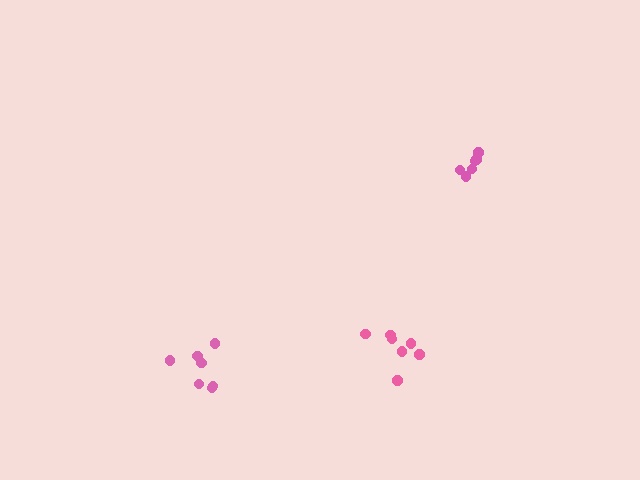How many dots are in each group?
Group 1: 7 dots, Group 2: 6 dots, Group 3: 7 dots (20 total).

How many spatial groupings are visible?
There are 3 spatial groupings.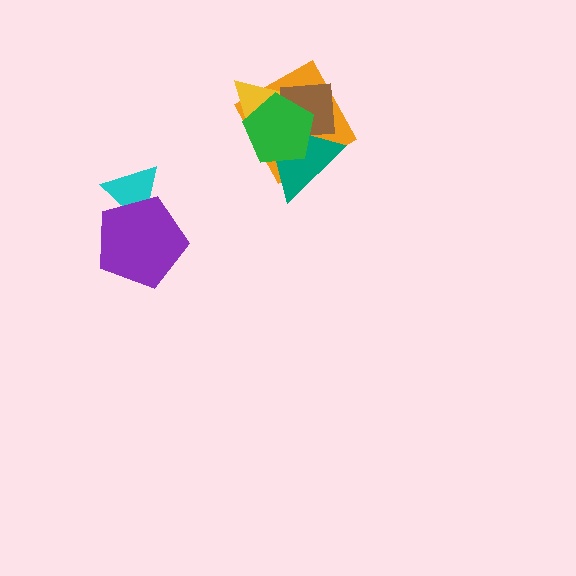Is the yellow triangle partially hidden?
Yes, it is partially covered by another shape.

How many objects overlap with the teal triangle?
4 objects overlap with the teal triangle.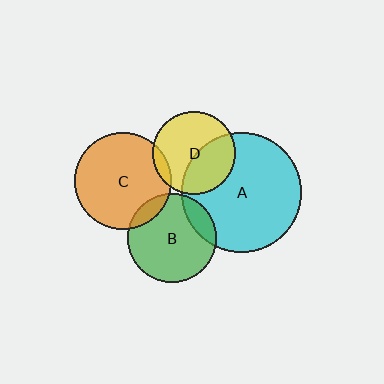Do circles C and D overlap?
Yes.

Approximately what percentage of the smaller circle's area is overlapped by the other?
Approximately 10%.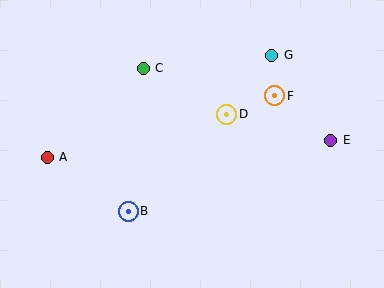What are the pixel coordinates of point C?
Point C is at (143, 68).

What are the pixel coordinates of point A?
Point A is at (47, 157).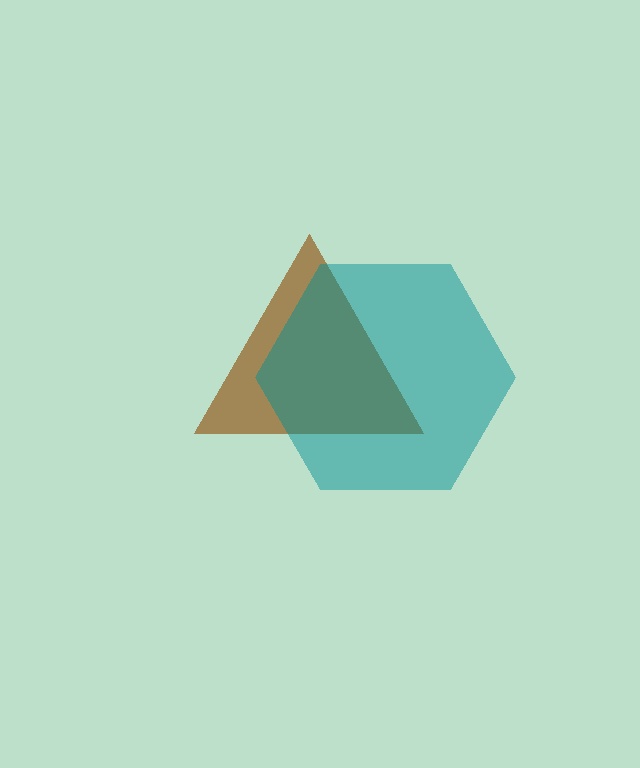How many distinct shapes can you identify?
There are 2 distinct shapes: a brown triangle, a teal hexagon.